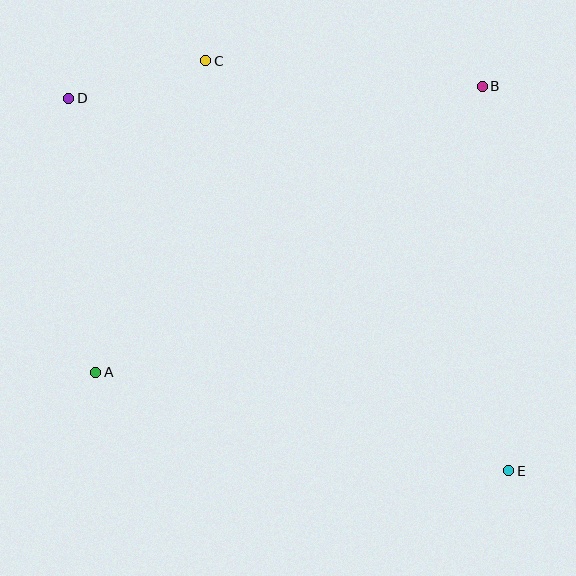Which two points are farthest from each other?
Points D and E are farthest from each other.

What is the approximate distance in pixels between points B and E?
The distance between B and E is approximately 385 pixels.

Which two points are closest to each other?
Points C and D are closest to each other.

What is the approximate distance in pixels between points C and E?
The distance between C and E is approximately 510 pixels.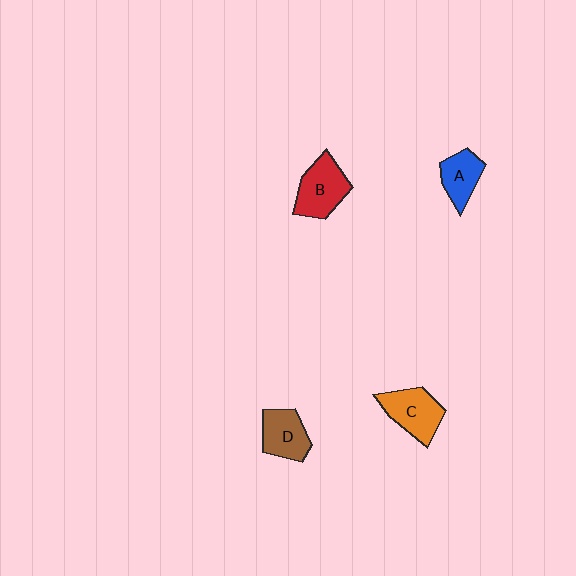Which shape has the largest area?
Shape B (red).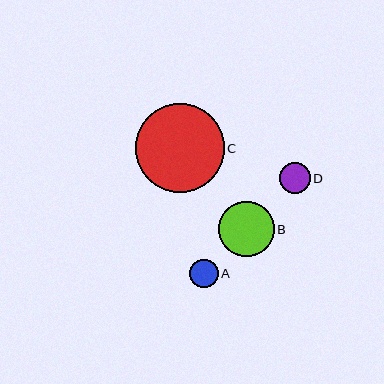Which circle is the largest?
Circle C is the largest with a size of approximately 89 pixels.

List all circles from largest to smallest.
From largest to smallest: C, B, D, A.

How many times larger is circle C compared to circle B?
Circle C is approximately 1.6 times the size of circle B.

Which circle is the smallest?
Circle A is the smallest with a size of approximately 28 pixels.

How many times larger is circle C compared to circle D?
Circle C is approximately 2.9 times the size of circle D.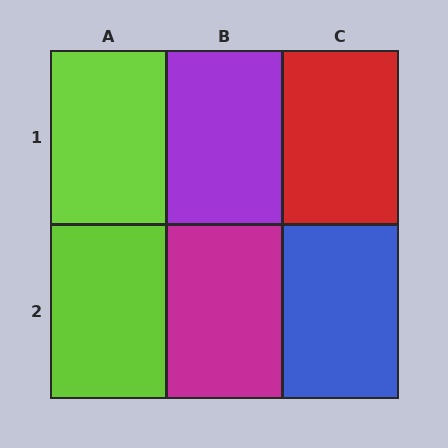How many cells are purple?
1 cell is purple.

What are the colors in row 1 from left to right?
Lime, purple, red.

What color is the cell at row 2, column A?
Lime.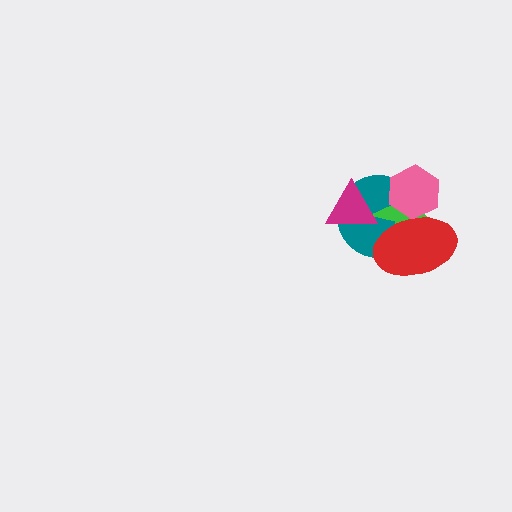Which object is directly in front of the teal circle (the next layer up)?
The green star is directly in front of the teal circle.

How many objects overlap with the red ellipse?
3 objects overlap with the red ellipse.